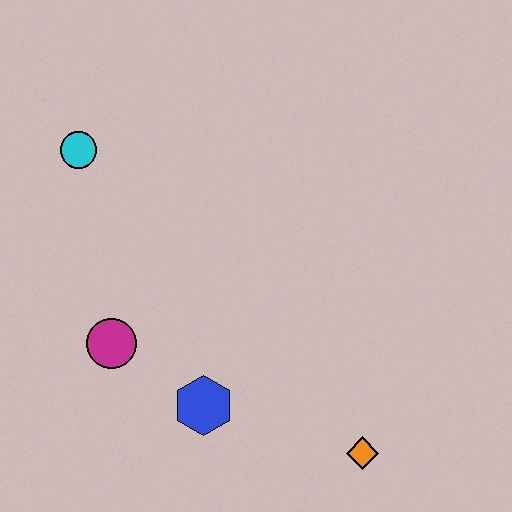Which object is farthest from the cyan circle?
The orange diamond is farthest from the cyan circle.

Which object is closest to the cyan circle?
The magenta circle is closest to the cyan circle.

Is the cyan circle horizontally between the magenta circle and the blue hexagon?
No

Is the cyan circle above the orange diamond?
Yes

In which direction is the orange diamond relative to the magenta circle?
The orange diamond is to the right of the magenta circle.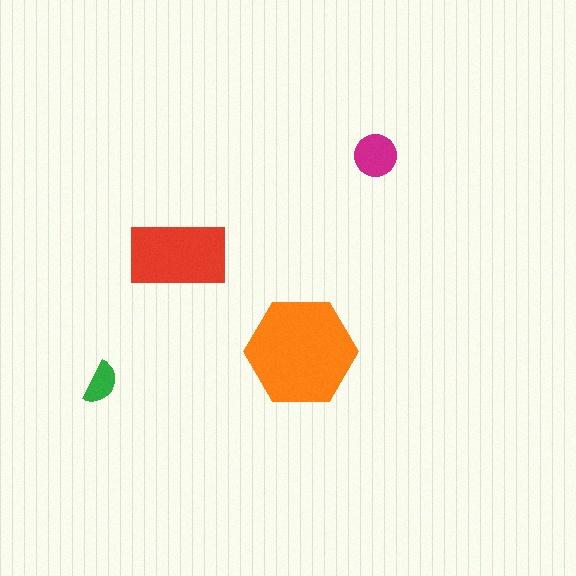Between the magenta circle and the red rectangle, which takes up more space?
The red rectangle.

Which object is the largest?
The orange hexagon.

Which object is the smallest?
The green semicircle.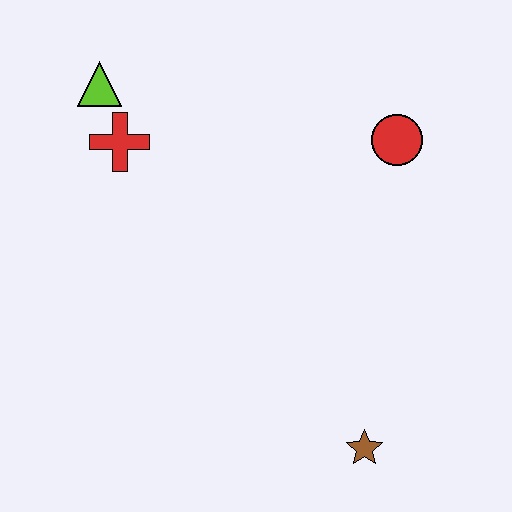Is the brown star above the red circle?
No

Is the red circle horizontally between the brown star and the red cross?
No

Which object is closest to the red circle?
The red cross is closest to the red circle.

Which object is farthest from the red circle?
The brown star is farthest from the red circle.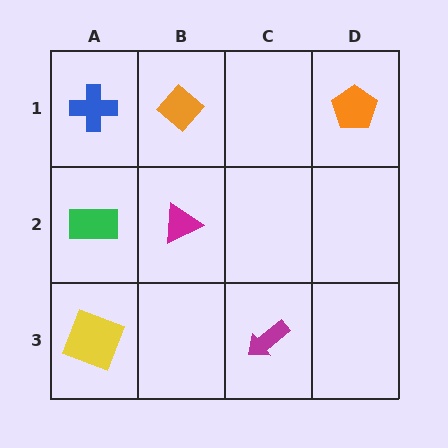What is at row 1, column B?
An orange diamond.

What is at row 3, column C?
A magenta arrow.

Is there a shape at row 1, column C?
No, that cell is empty.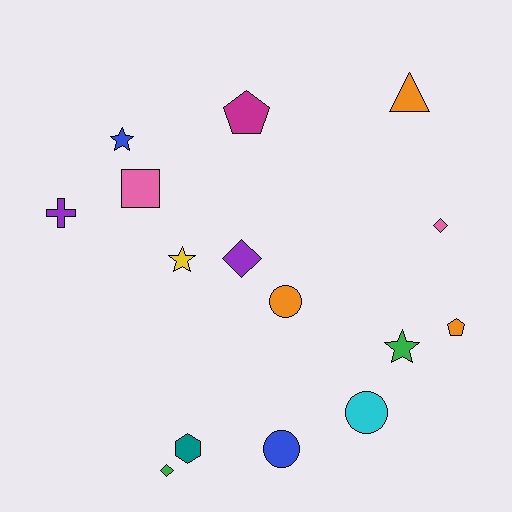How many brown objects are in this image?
There are no brown objects.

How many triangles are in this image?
There is 1 triangle.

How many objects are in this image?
There are 15 objects.